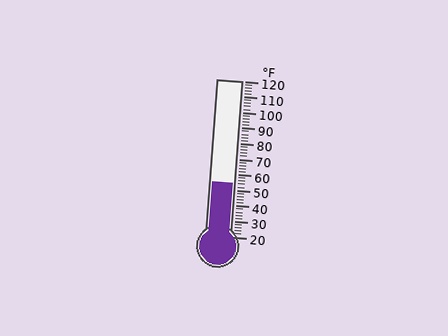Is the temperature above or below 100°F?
The temperature is below 100°F.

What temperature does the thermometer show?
The thermometer shows approximately 54°F.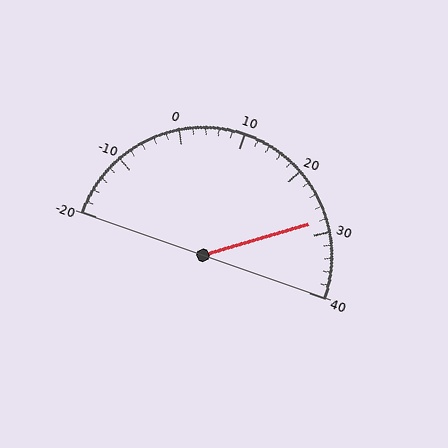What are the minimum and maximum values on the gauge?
The gauge ranges from -20 to 40.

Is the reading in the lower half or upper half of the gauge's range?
The reading is in the upper half of the range (-20 to 40).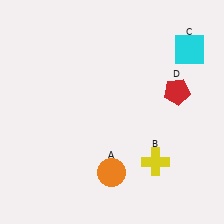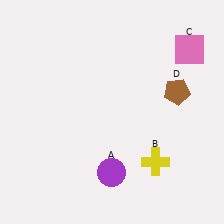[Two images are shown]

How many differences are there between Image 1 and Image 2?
There are 3 differences between the two images.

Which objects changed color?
A changed from orange to purple. C changed from cyan to pink. D changed from red to brown.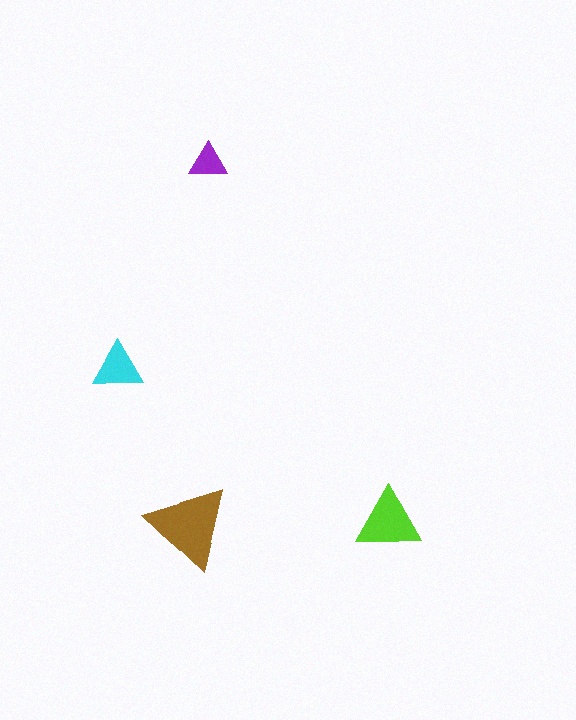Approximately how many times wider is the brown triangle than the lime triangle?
About 1.5 times wider.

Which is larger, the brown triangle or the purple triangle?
The brown one.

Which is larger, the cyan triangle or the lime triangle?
The lime one.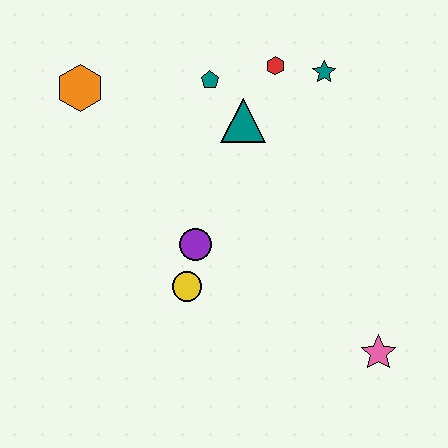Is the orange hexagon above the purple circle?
Yes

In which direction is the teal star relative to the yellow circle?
The teal star is above the yellow circle.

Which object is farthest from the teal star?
The pink star is farthest from the teal star.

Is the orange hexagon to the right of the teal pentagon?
No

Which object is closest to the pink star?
The yellow circle is closest to the pink star.